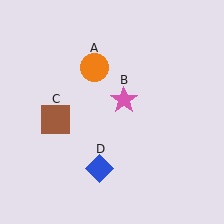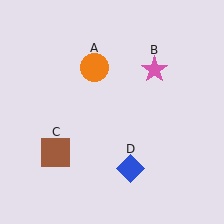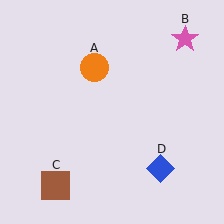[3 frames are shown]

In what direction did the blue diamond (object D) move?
The blue diamond (object D) moved right.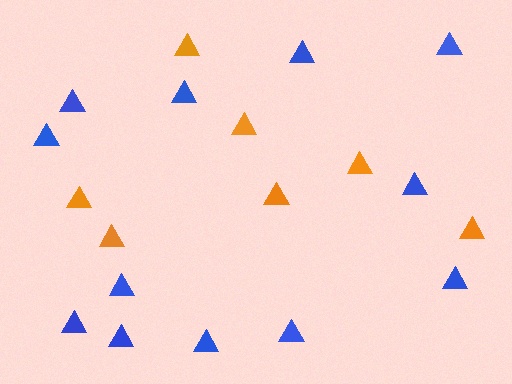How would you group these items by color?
There are 2 groups: one group of blue triangles (12) and one group of orange triangles (7).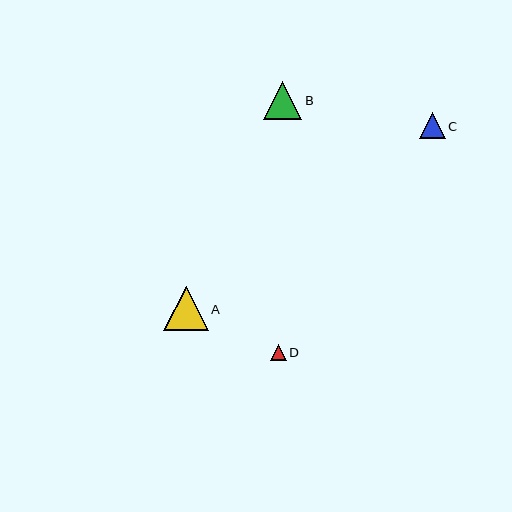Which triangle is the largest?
Triangle A is the largest with a size of approximately 45 pixels.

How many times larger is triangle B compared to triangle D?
Triangle B is approximately 2.4 times the size of triangle D.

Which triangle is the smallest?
Triangle D is the smallest with a size of approximately 16 pixels.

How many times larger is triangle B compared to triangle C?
Triangle B is approximately 1.5 times the size of triangle C.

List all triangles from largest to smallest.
From largest to smallest: A, B, C, D.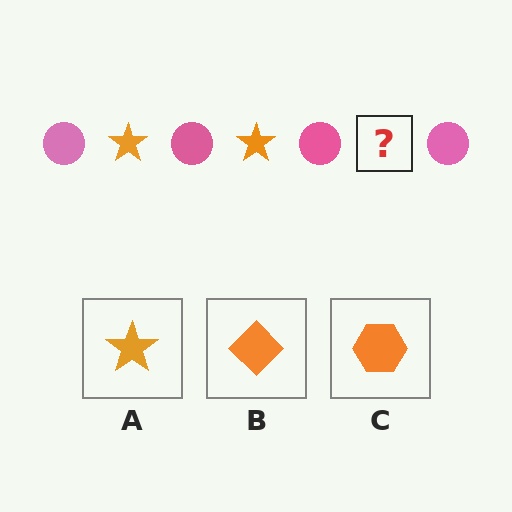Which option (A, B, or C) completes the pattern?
A.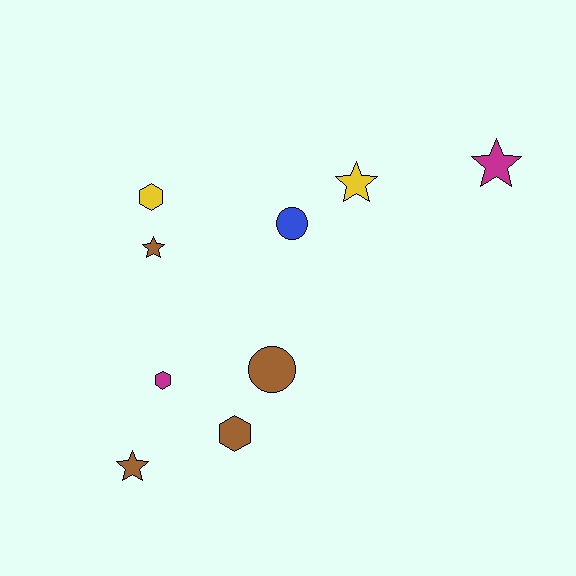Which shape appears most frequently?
Star, with 4 objects.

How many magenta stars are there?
There is 1 magenta star.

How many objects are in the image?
There are 9 objects.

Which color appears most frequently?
Brown, with 4 objects.